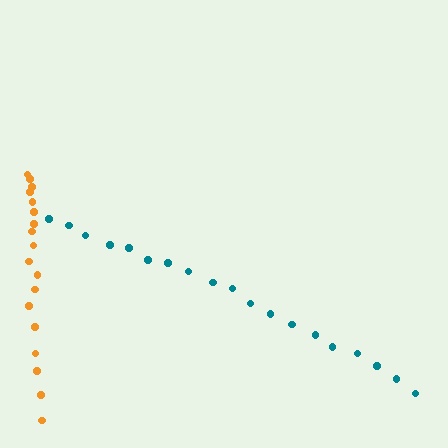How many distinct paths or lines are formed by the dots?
There are 2 distinct paths.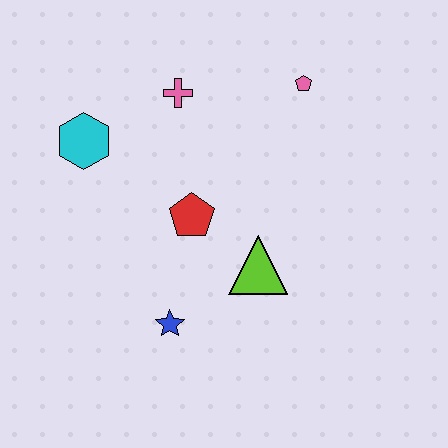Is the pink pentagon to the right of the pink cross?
Yes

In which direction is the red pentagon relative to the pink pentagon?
The red pentagon is below the pink pentagon.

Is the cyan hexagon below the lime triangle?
No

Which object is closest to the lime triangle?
The red pentagon is closest to the lime triangle.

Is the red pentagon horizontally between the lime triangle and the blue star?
Yes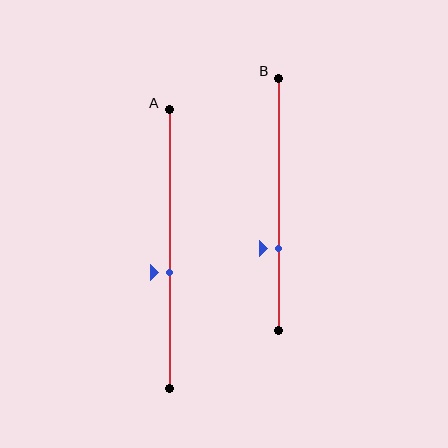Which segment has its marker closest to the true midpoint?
Segment A has its marker closest to the true midpoint.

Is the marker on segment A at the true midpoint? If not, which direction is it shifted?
No, the marker on segment A is shifted downward by about 9% of the segment length.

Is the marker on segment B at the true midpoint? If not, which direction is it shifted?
No, the marker on segment B is shifted downward by about 18% of the segment length.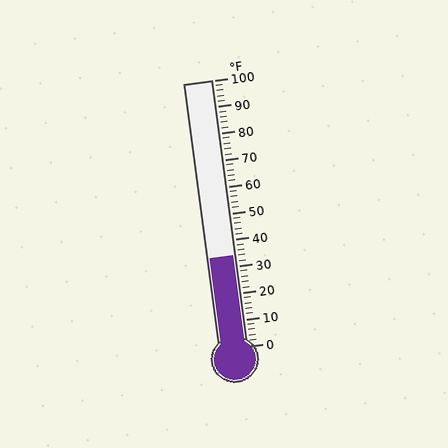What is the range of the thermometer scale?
The thermometer scale ranges from 0°F to 100°F.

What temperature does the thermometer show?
The thermometer shows approximately 34°F.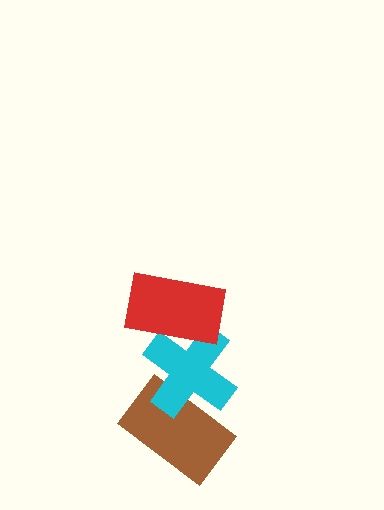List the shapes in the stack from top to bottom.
From top to bottom: the red rectangle, the cyan cross, the brown rectangle.